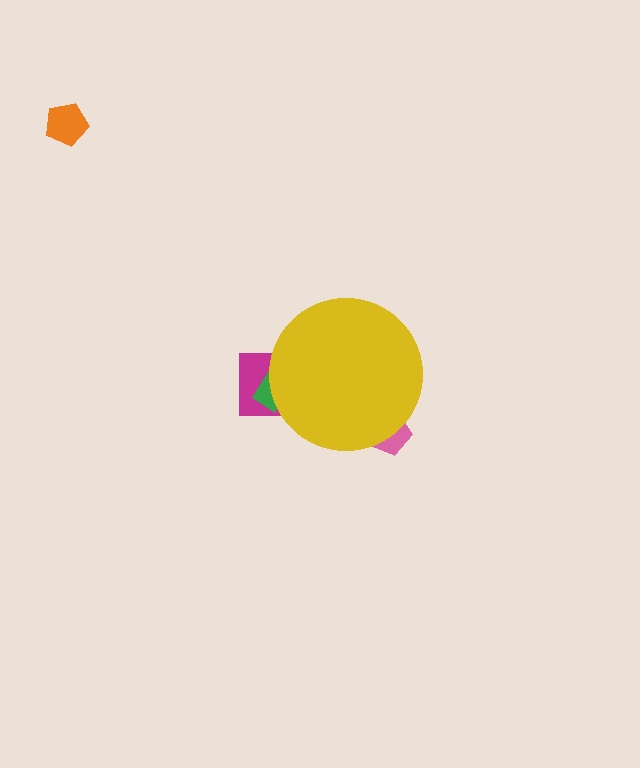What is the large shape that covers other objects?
A yellow circle.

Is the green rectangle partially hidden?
Yes, the green rectangle is partially hidden behind the yellow circle.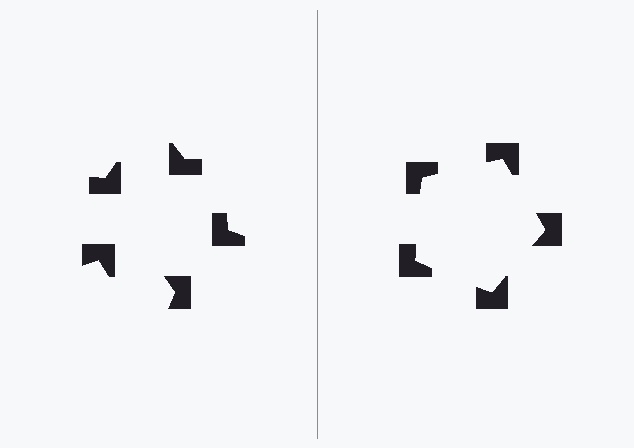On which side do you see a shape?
An illusory pentagon appears on the right side. On the left side the wedge cuts are rotated, so no coherent shape forms.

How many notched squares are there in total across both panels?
10 — 5 on each side.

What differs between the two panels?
The notched squares are positioned identically on both sides; only the wedge orientations differ. On the right they align to a pentagon; on the left they are misaligned.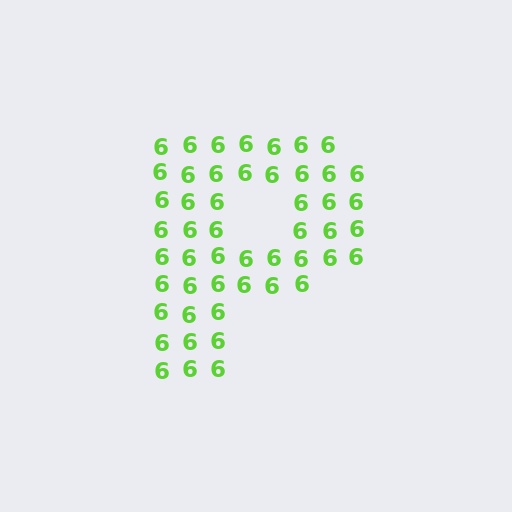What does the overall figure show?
The overall figure shows the letter P.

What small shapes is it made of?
It is made of small digit 6's.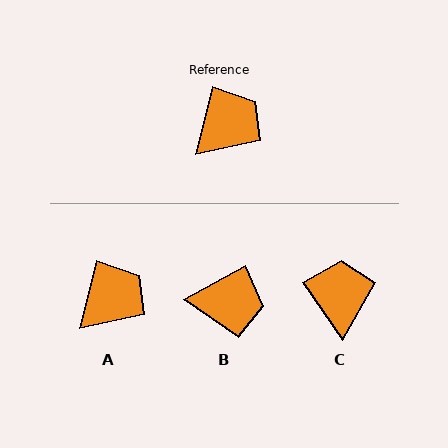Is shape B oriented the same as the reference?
No, it is off by about 47 degrees.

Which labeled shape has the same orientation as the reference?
A.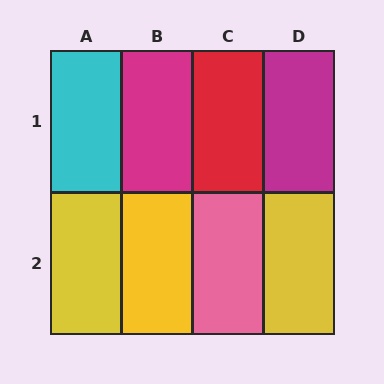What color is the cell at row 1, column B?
Magenta.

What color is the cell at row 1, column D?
Magenta.